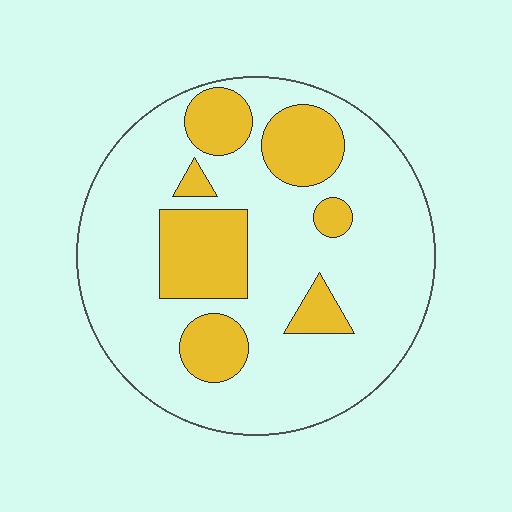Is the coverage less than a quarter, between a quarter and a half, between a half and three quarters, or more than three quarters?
Between a quarter and a half.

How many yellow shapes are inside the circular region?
7.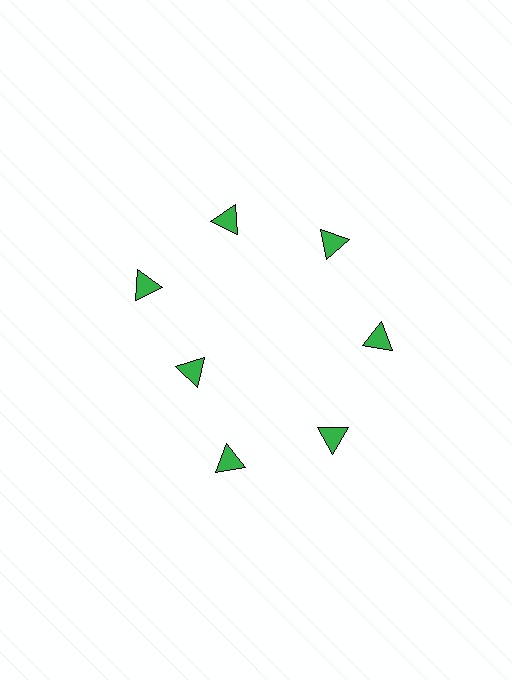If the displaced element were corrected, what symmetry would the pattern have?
It would have 7-fold rotational symmetry — the pattern would map onto itself every 51 degrees.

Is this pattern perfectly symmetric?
No. The 7 green triangles are arranged in a ring, but one element near the 8 o'clock position is pulled inward toward the center, breaking the 7-fold rotational symmetry.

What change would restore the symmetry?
The symmetry would be restored by moving it outward, back onto the ring so that all 7 triangles sit at equal angles and equal distance from the center.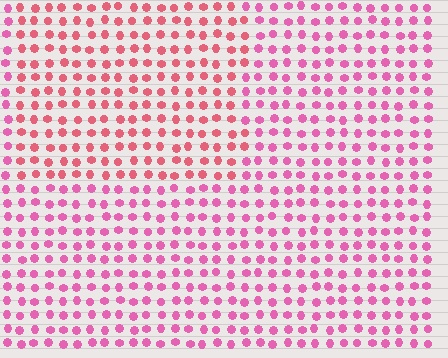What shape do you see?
I see a rectangle.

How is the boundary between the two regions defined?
The boundary is defined purely by a slight shift in hue (about 26 degrees). Spacing, size, and orientation are identical on both sides.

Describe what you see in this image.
The image is filled with small pink elements in a uniform arrangement. A rectangle-shaped region is visible where the elements are tinted to a slightly different hue, forming a subtle color boundary.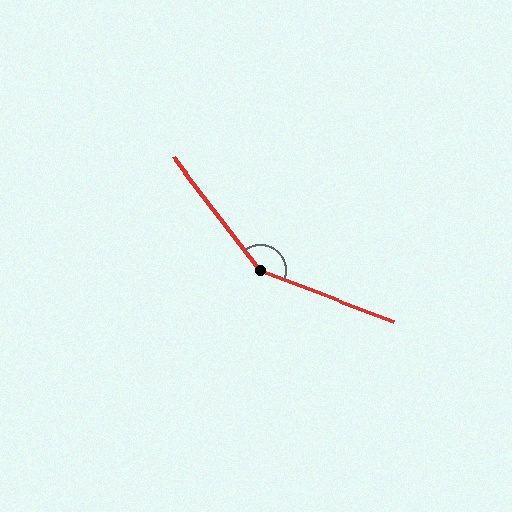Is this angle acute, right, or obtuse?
It is obtuse.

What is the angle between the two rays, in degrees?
Approximately 148 degrees.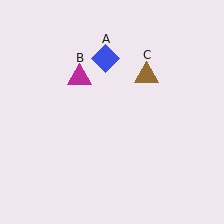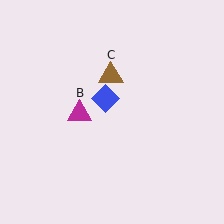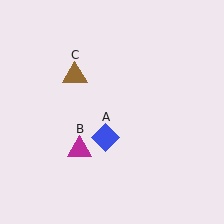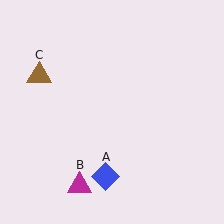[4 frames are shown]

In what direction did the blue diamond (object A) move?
The blue diamond (object A) moved down.